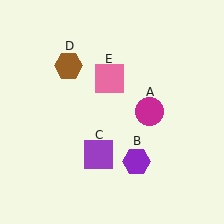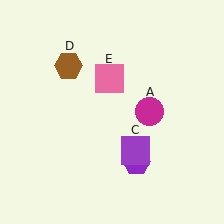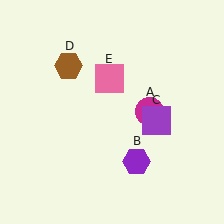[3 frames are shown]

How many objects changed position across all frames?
1 object changed position: purple square (object C).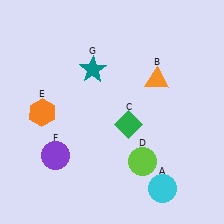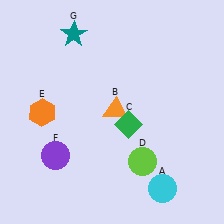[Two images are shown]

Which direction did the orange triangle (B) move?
The orange triangle (B) moved left.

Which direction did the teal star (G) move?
The teal star (G) moved up.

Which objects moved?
The objects that moved are: the orange triangle (B), the teal star (G).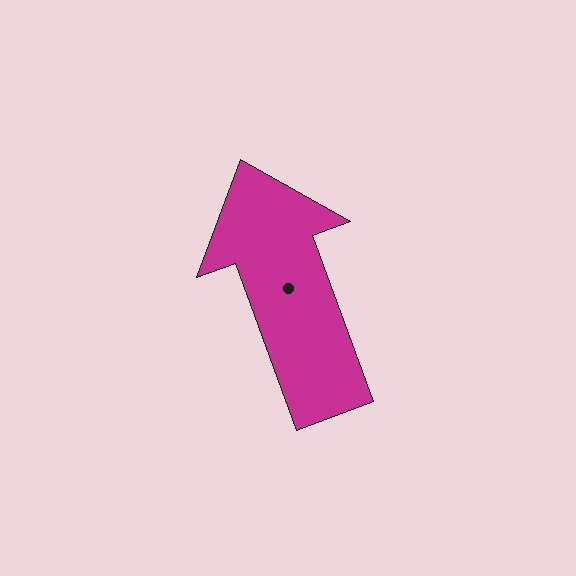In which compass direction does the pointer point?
North.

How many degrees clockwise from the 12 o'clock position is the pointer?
Approximately 340 degrees.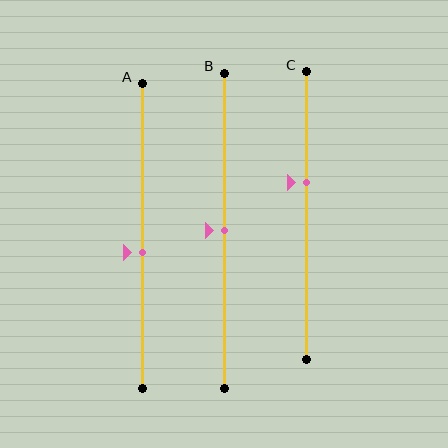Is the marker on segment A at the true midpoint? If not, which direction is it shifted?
No, the marker on segment A is shifted downward by about 5% of the segment length.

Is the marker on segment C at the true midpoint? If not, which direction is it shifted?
No, the marker on segment C is shifted upward by about 11% of the segment length.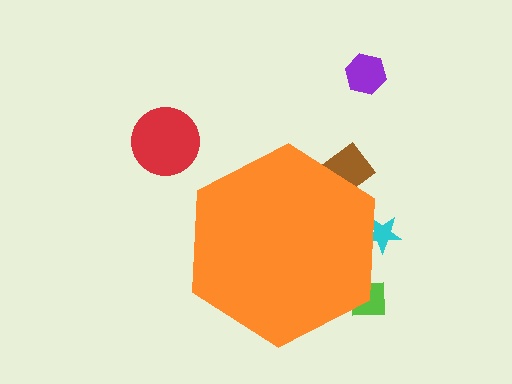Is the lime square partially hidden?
Yes, the lime square is partially hidden behind the orange hexagon.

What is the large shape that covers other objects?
An orange hexagon.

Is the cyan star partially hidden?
Yes, the cyan star is partially hidden behind the orange hexagon.